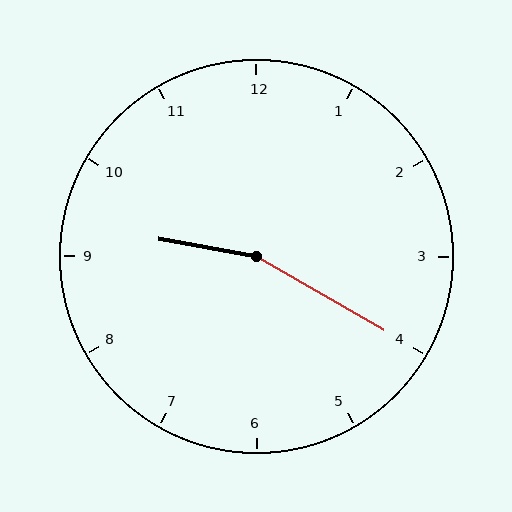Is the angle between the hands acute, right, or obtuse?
It is obtuse.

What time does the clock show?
9:20.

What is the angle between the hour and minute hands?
Approximately 160 degrees.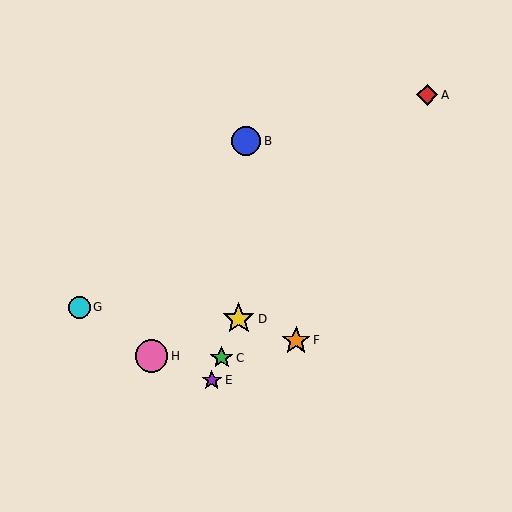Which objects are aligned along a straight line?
Objects C, D, E are aligned along a straight line.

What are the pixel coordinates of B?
Object B is at (246, 141).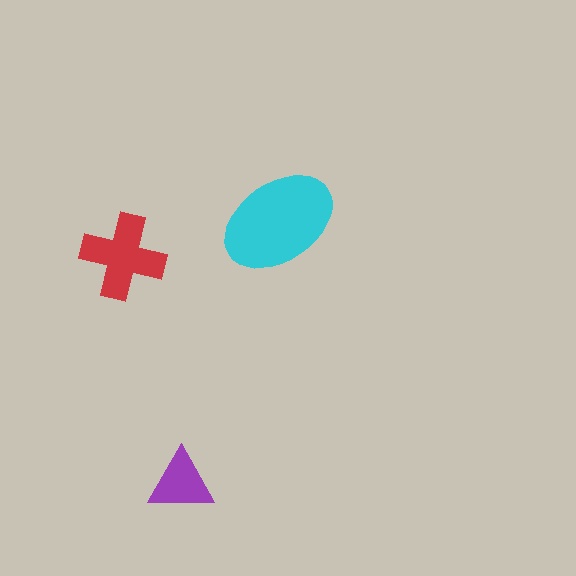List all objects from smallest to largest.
The purple triangle, the red cross, the cyan ellipse.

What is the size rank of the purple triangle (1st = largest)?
3rd.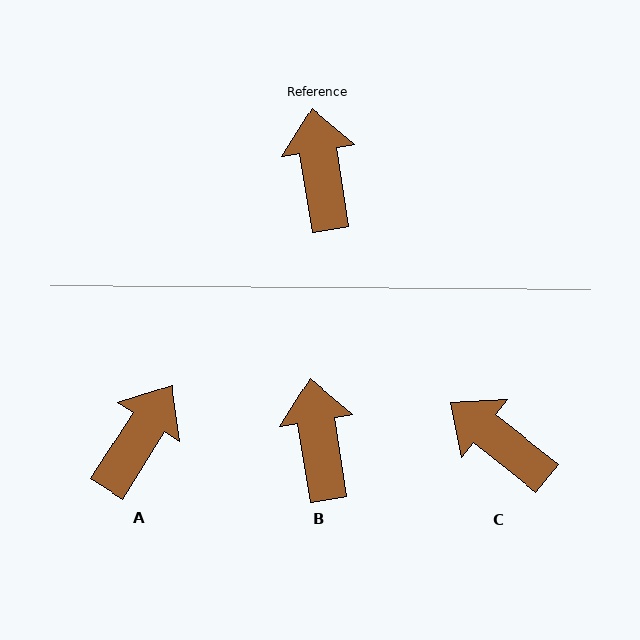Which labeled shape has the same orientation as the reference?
B.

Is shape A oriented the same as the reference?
No, it is off by about 41 degrees.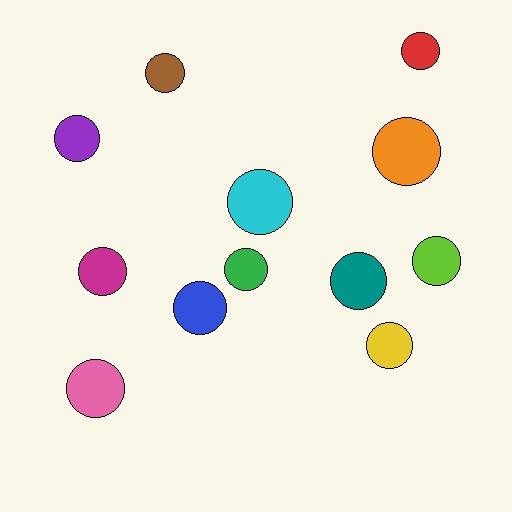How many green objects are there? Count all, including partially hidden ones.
There is 1 green object.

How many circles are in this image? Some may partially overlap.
There are 12 circles.